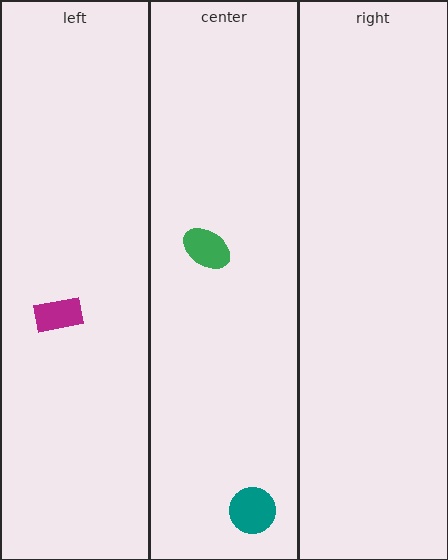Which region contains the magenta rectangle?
The left region.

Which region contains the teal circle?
The center region.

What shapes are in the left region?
The magenta rectangle.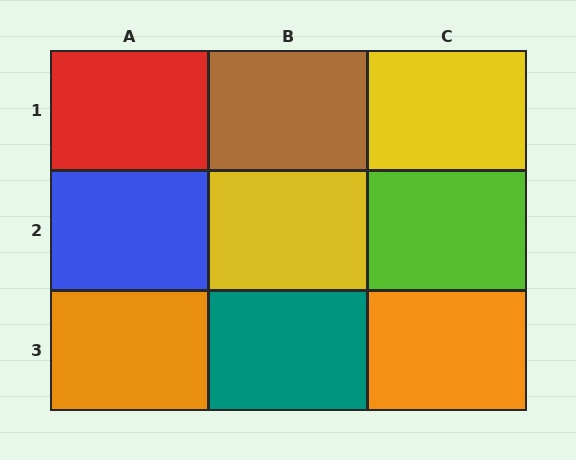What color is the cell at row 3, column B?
Teal.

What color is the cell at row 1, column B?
Brown.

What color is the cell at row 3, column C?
Orange.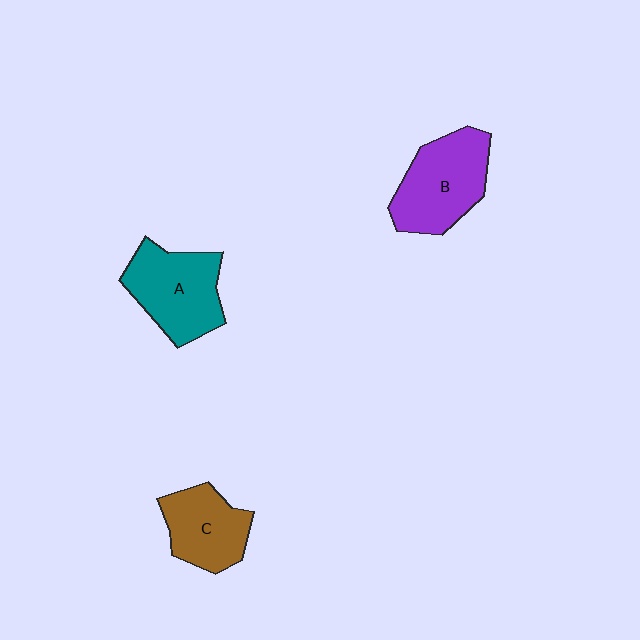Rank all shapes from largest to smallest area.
From largest to smallest: B (purple), A (teal), C (brown).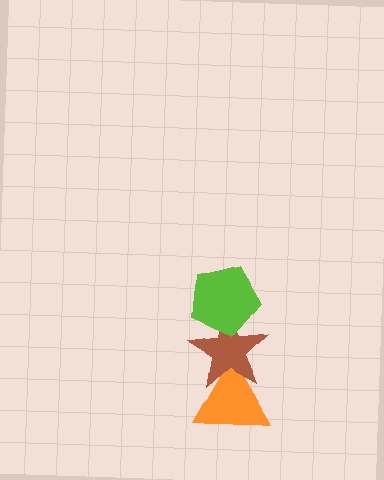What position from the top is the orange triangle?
The orange triangle is 3rd from the top.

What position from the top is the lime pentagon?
The lime pentagon is 1st from the top.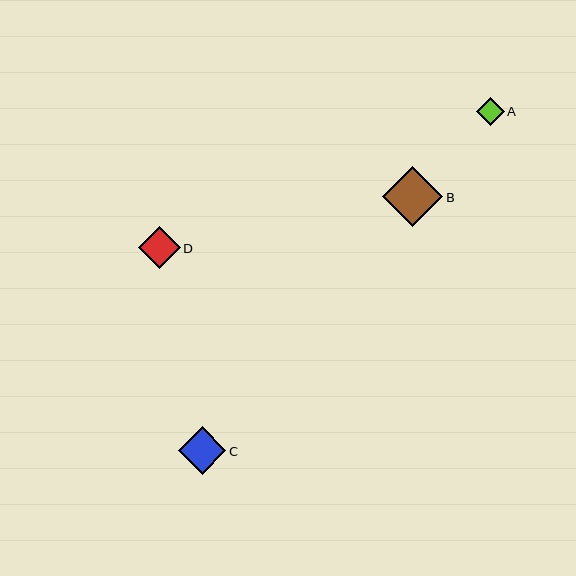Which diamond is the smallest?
Diamond A is the smallest with a size of approximately 28 pixels.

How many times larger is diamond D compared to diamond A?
Diamond D is approximately 1.5 times the size of diamond A.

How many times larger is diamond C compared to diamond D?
Diamond C is approximately 1.1 times the size of diamond D.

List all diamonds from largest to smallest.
From largest to smallest: B, C, D, A.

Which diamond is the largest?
Diamond B is the largest with a size of approximately 61 pixels.